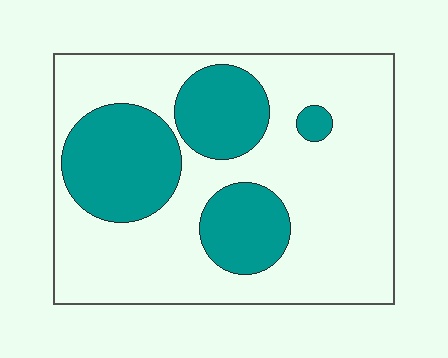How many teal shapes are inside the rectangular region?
4.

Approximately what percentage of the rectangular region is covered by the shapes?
Approximately 30%.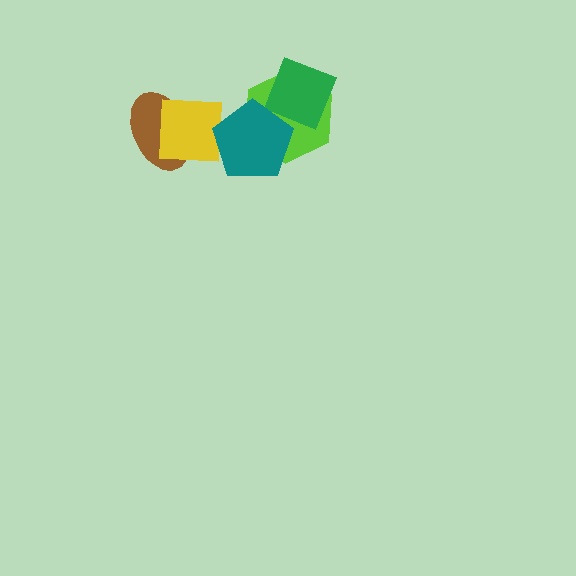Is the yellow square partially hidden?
Yes, it is partially covered by another shape.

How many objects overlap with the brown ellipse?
1 object overlaps with the brown ellipse.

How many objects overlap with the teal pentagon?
2 objects overlap with the teal pentagon.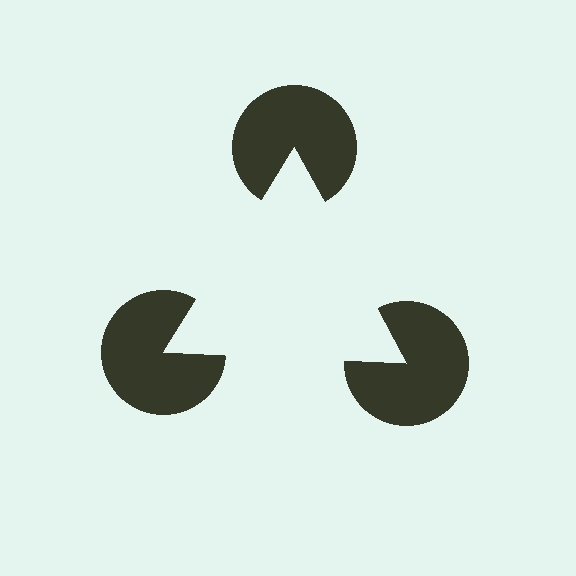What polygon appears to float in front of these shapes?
An illusory triangle — its edges are inferred from the aligned wedge cuts in the pac-man discs, not physically drawn.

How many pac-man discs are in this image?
There are 3 — one at each vertex of the illusory triangle.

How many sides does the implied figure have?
3 sides.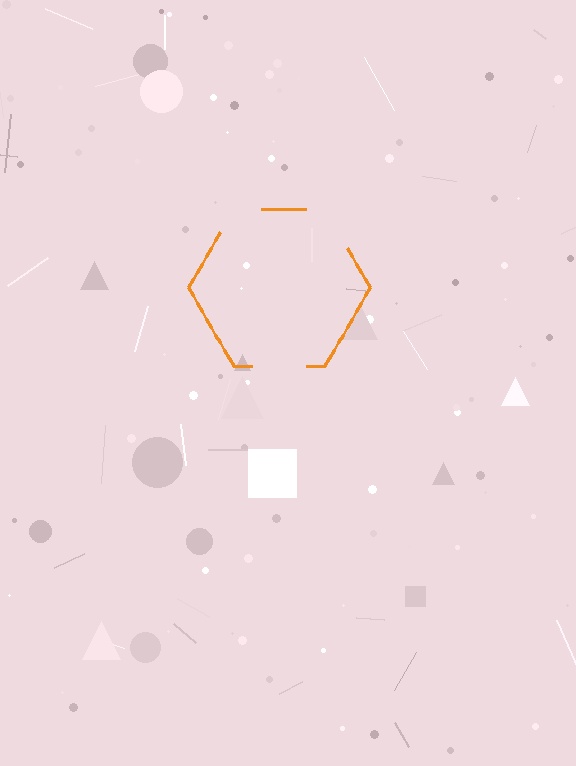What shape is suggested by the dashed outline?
The dashed outline suggests a hexagon.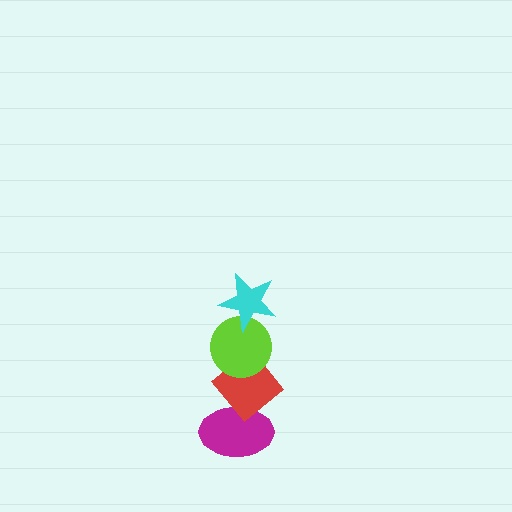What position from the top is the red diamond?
The red diamond is 3rd from the top.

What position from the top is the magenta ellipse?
The magenta ellipse is 4th from the top.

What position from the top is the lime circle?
The lime circle is 2nd from the top.